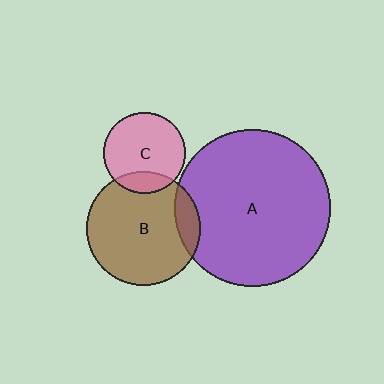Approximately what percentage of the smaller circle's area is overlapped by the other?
Approximately 20%.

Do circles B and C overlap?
Yes.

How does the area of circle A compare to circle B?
Approximately 1.9 times.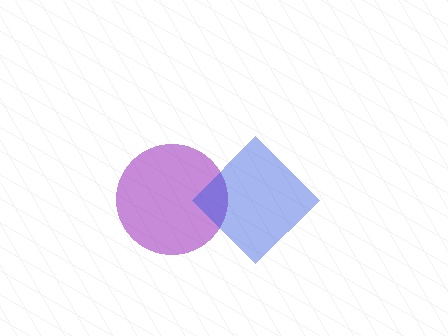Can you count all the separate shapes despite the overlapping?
Yes, there are 2 separate shapes.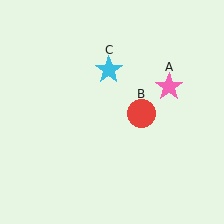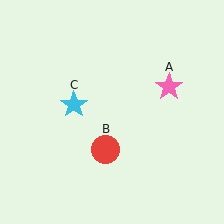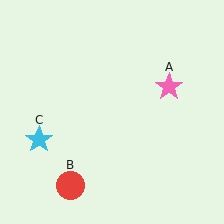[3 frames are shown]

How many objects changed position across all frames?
2 objects changed position: red circle (object B), cyan star (object C).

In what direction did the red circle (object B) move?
The red circle (object B) moved down and to the left.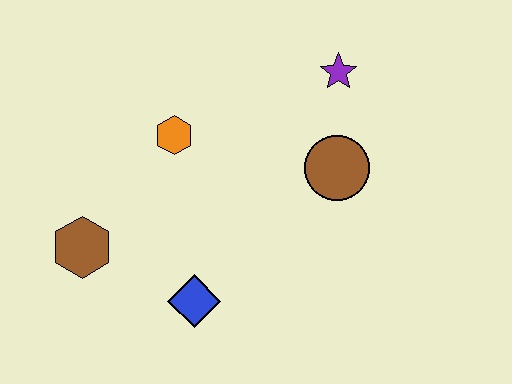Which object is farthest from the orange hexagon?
The purple star is farthest from the orange hexagon.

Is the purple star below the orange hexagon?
No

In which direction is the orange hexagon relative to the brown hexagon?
The orange hexagon is above the brown hexagon.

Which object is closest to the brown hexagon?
The blue diamond is closest to the brown hexagon.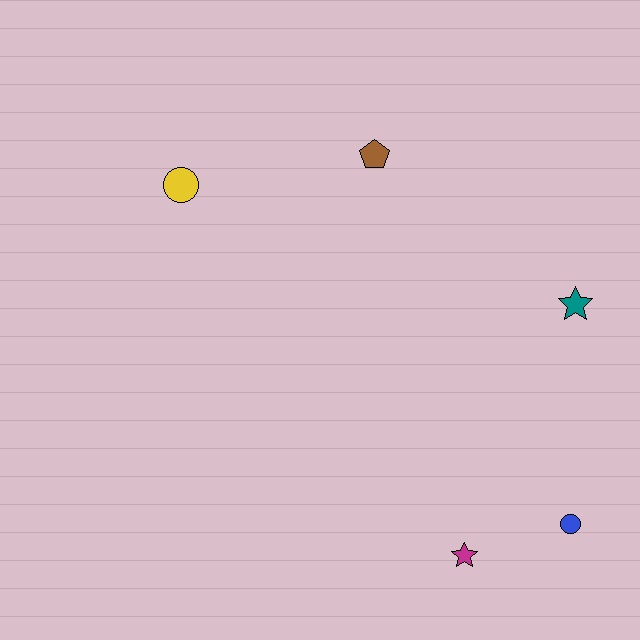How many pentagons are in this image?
There is 1 pentagon.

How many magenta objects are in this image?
There is 1 magenta object.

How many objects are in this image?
There are 5 objects.